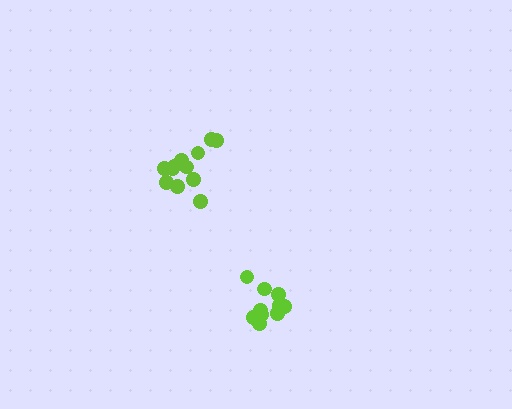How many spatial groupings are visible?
There are 2 spatial groupings.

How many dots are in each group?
Group 1: 12 dots, Group 2: 10 dots (22 total).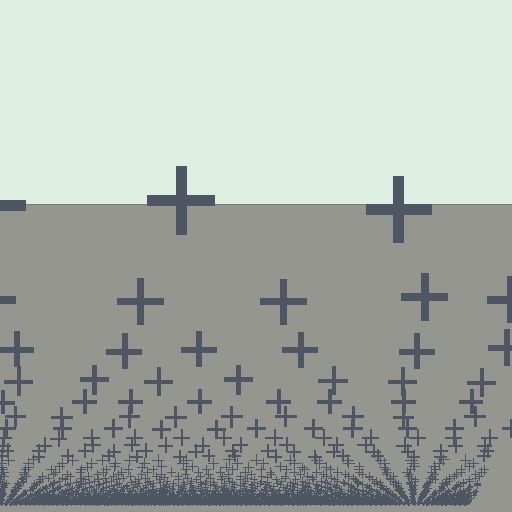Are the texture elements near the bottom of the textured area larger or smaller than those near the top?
Smaller. The gradient is inverted — elements near the bottom are smaller and denser.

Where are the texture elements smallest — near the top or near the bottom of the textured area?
Near the bottom.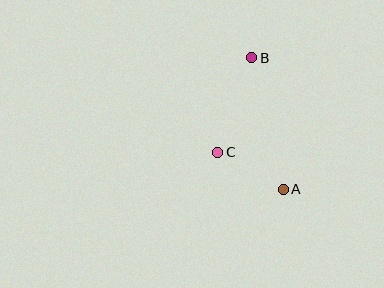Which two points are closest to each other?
Points A and C are closest to each other.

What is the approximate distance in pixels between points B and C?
The distance between B and C is approximately 100 pixels.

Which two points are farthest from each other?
Points A and B are farthest from each other.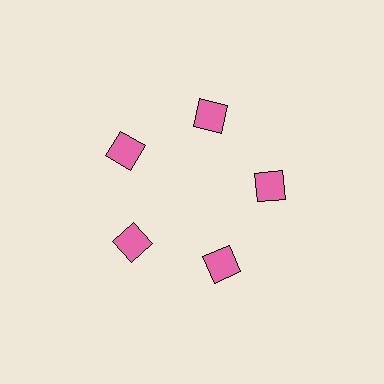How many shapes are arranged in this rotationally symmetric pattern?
There are 5 shapes, arranged in 5 groups of 1.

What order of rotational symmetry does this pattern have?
This pattern has 5-fold rotational symmetry.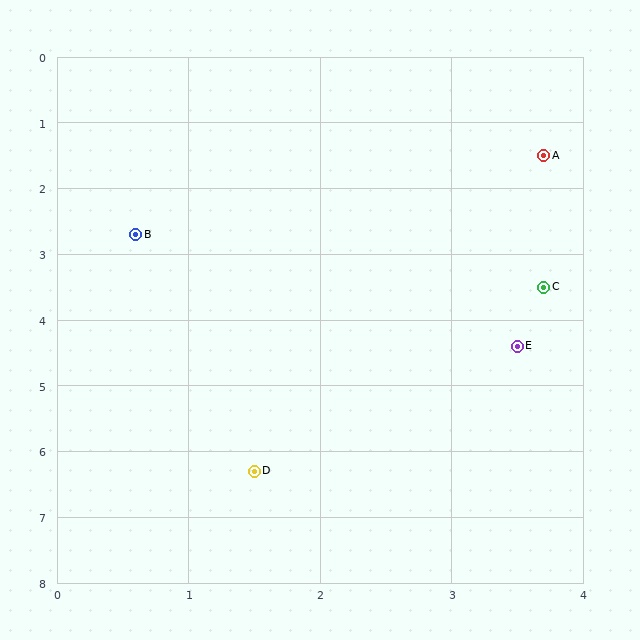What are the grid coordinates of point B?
Point B is at approximately (0.6, 2.7).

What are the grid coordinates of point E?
Point E is at approximately (3.5, 4.4).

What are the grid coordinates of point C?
Point C is at approximately (3.7, 3.5).